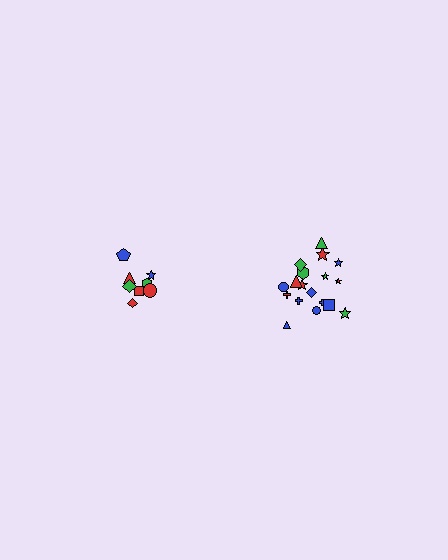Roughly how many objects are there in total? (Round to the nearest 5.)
Roughly 25 objects in total.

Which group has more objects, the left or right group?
The right group.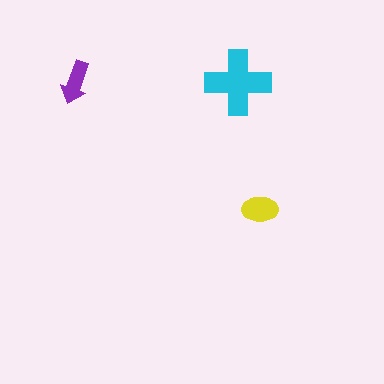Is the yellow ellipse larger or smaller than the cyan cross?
Smaller.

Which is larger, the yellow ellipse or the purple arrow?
The yellow ellipse.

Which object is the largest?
The cyan cross.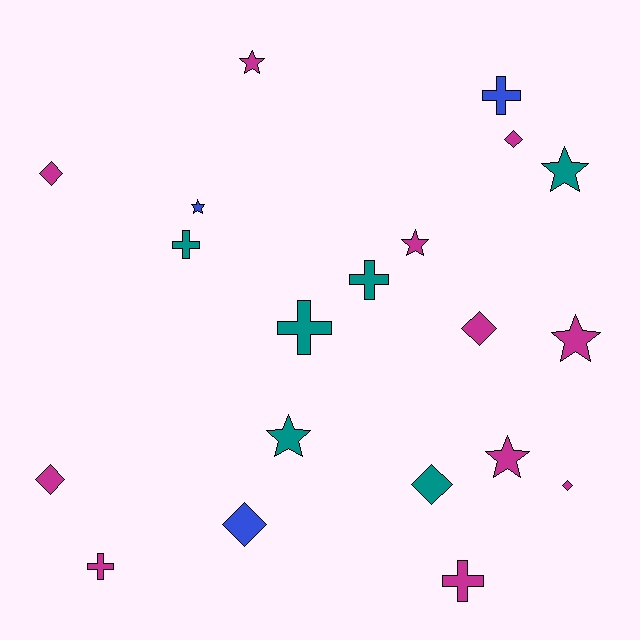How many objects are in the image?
There are 20 objects.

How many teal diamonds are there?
There is 1 teal diamond.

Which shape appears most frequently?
Diamond, with 7 objects.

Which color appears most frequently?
Magenta, with 11 objects.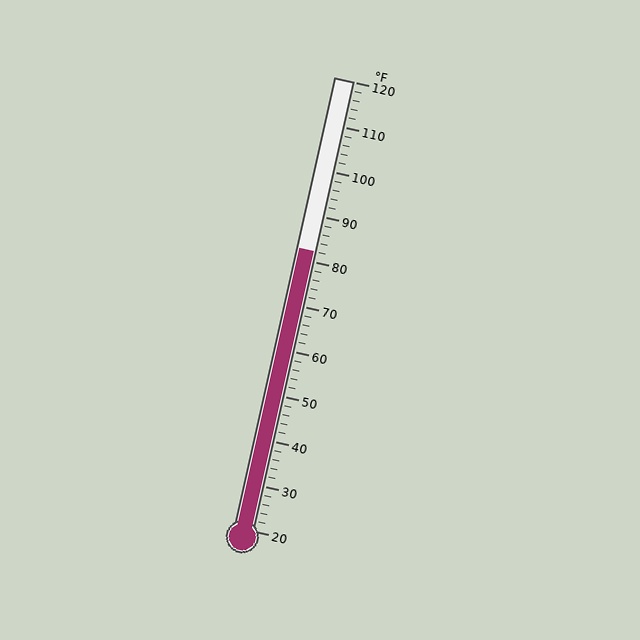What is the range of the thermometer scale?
The thermometer scale ranges from 20°F to 120°F.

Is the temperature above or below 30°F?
The temperature is above 30°F.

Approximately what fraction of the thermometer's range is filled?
The thermometer is filled to approximately 60% of its range.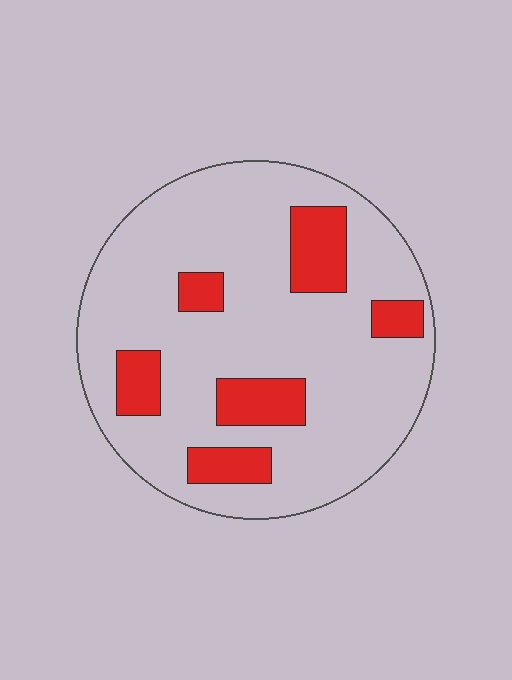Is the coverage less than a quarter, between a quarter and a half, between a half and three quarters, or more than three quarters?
Less than a quarter.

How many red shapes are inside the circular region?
6.